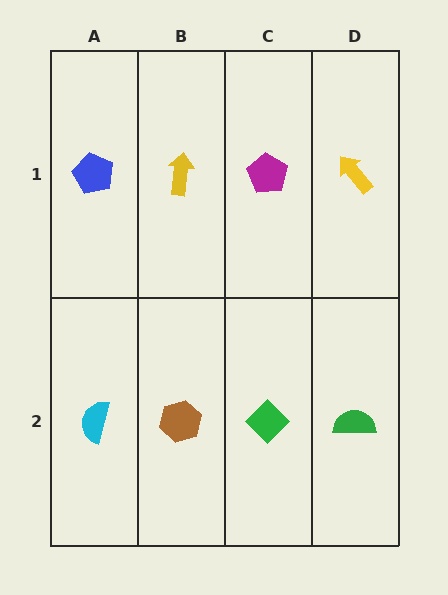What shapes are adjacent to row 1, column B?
A brown hexagon (row 2, column B), a blue pentagon (row 1, column A), a magenta pentagon (row 1, column C).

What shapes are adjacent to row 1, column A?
A cyan semicircle (row 2, column A), a yellow arrow (row 1, column B).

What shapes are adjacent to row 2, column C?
A magenta pentagon (row 1, column C), a brown hexagon (row 2, column B), a green semicircle (row 2, column D).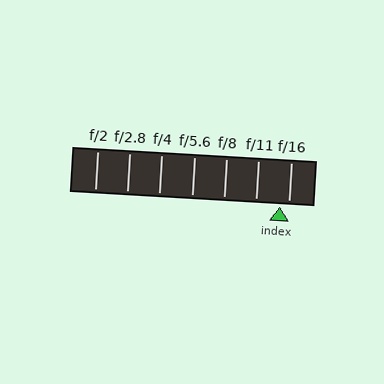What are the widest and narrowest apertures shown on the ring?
The widest aperture shown is f/2 and the narrowest is f/16.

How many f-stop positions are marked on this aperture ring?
There are 7 f-stop positions marked.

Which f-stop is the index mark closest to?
The index mark is closest to f/16.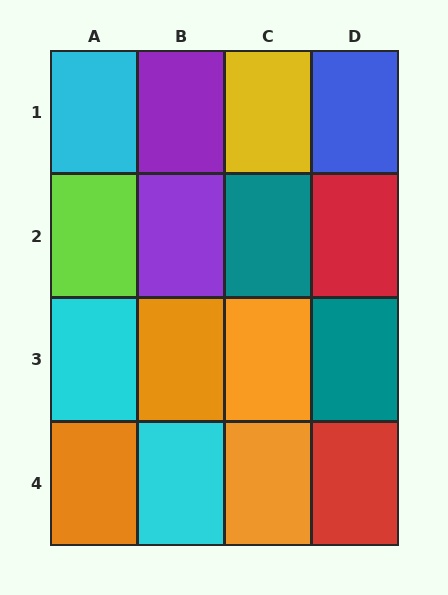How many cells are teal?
2 cells are teal.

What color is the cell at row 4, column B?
Cyan.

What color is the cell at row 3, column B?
Orange.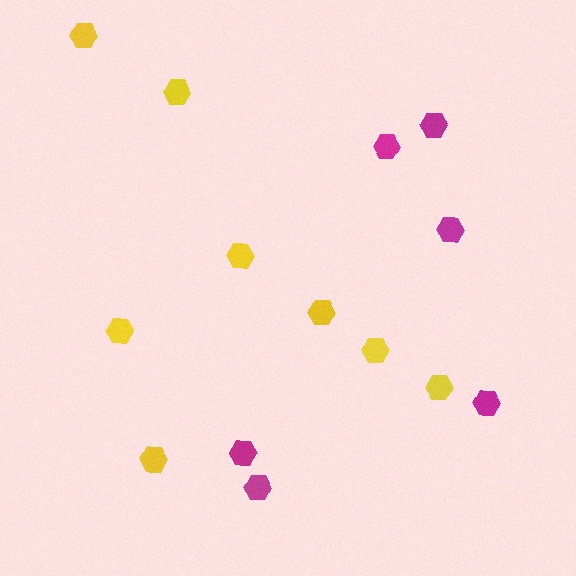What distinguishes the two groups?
There are 2 groups: one group of yellow hexagons (8) and one group of magenta hexagons (6).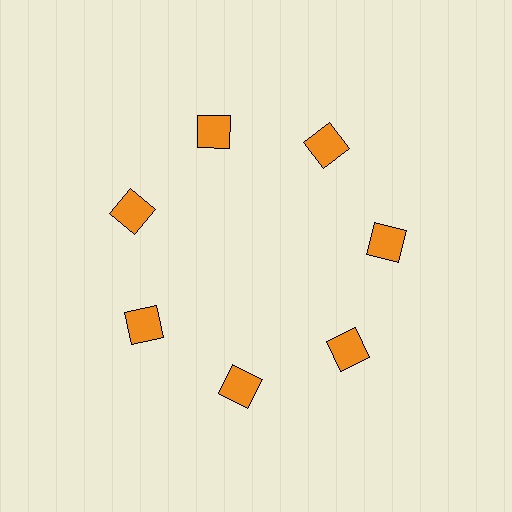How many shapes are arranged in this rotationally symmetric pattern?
There are 7 shapes, arranged in 7 groups of 1.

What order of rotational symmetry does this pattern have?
This pattern has 7-fold rotational symmetry.